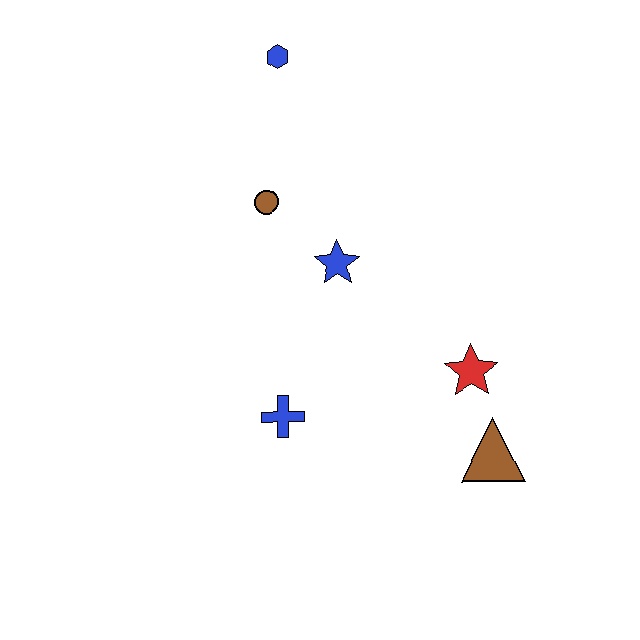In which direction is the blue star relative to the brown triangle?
The blue star is above the brown triangle.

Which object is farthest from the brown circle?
The brown triangle is farthest from the brown circle.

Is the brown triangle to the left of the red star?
No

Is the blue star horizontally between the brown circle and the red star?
Yes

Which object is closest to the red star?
The brown triangle is closest to the red star.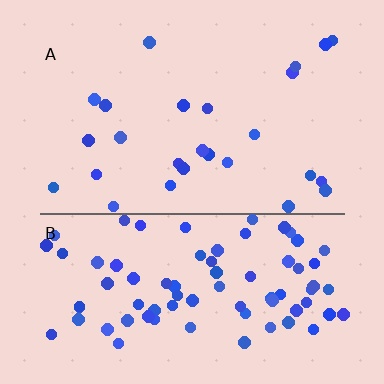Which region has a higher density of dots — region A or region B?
B (the bottom).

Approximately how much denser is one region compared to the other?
Approximately 3.2× — region B over region A.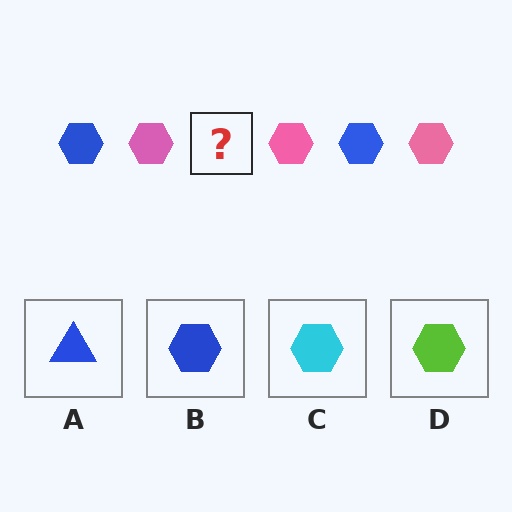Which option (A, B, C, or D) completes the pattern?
B.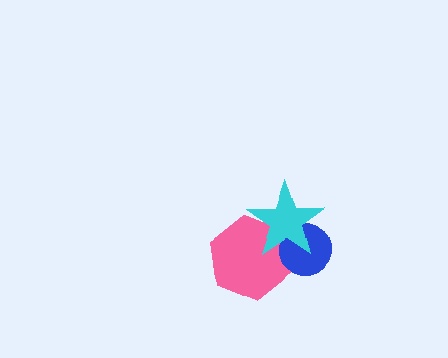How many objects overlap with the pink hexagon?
2 objects overlap with the pink hexagon.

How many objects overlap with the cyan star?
2 objects overlap with the cyan star.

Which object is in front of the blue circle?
The cyan star is in front of the blue circle.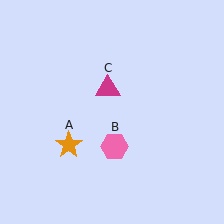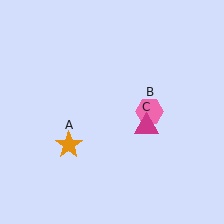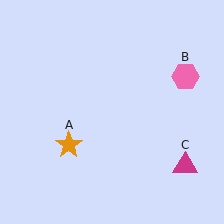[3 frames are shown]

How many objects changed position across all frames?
2 objects changed position: pink hexagon (object B), magenta triangle (object C).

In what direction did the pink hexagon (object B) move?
The pink hexagon (object B) moved up and to the right.